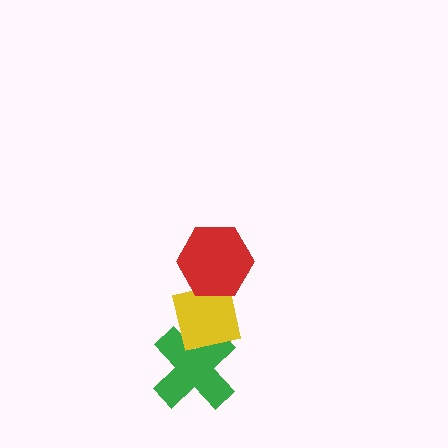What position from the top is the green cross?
The green cross is 3rd from the top.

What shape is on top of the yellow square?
The red hexagon is on top of the yellow square.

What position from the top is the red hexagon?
The red hexagon is 1st from the top.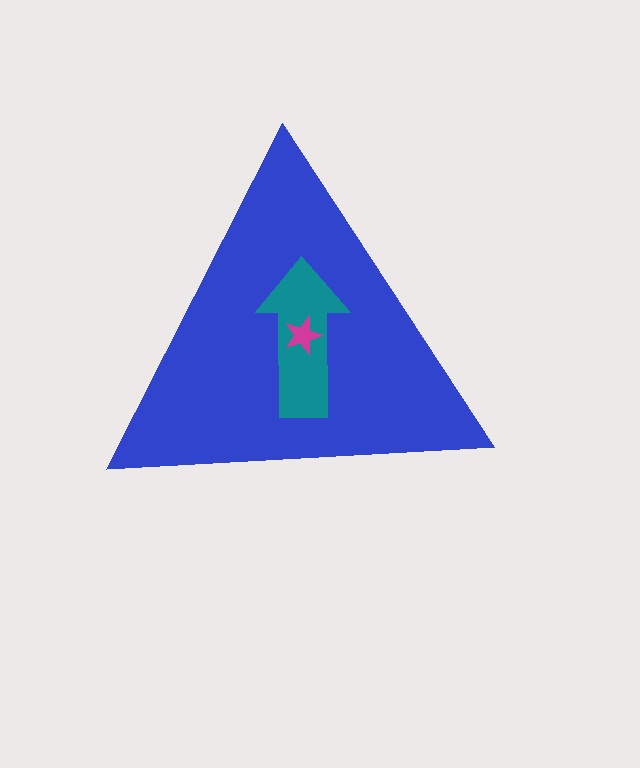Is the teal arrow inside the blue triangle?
Yes.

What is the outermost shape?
The blue triangle.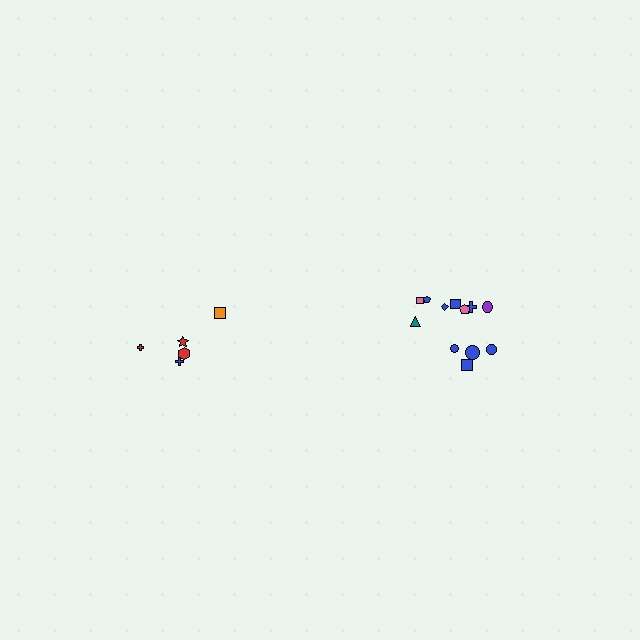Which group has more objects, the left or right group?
The right group.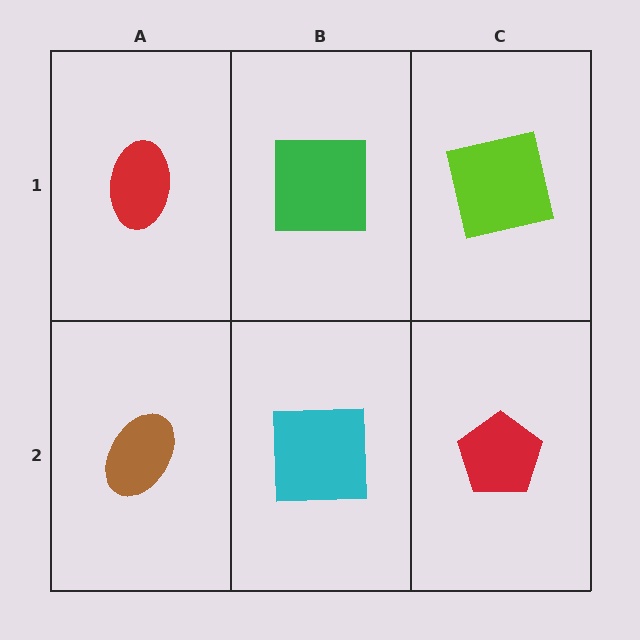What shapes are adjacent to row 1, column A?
A brown ellipse (row 2, column A), a green square (row 1, column B).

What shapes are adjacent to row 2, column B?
A green square (row 1, column B), a brown ellipse (row 2, column A), a red pentagon (row 2, column C).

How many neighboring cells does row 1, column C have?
2.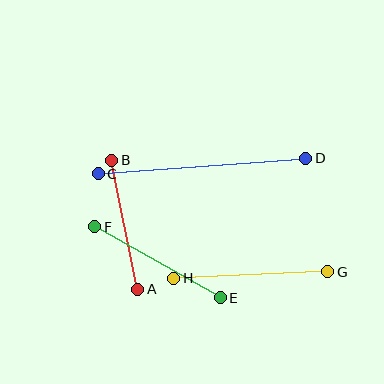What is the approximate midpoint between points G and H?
The midpoint is at approximately (251, 275) pixels.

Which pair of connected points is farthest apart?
Points C and D are farthest apart.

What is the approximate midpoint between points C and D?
The midpoint is at approximately (202, 166) pixels.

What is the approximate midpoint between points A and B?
The midpoint is at approximately (125, 225) pixels.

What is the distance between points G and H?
The distance is approximately 154 pixels.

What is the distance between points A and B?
The distance is approximately 132 pixels.